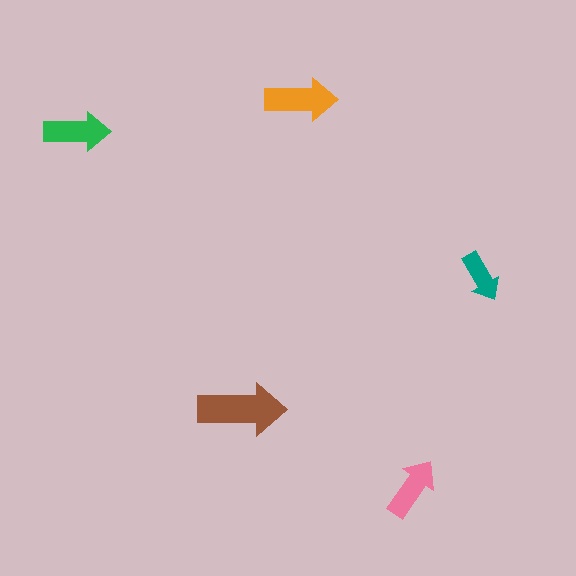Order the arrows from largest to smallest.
the brown one, the orange one, the green one, the pink one, the teal one.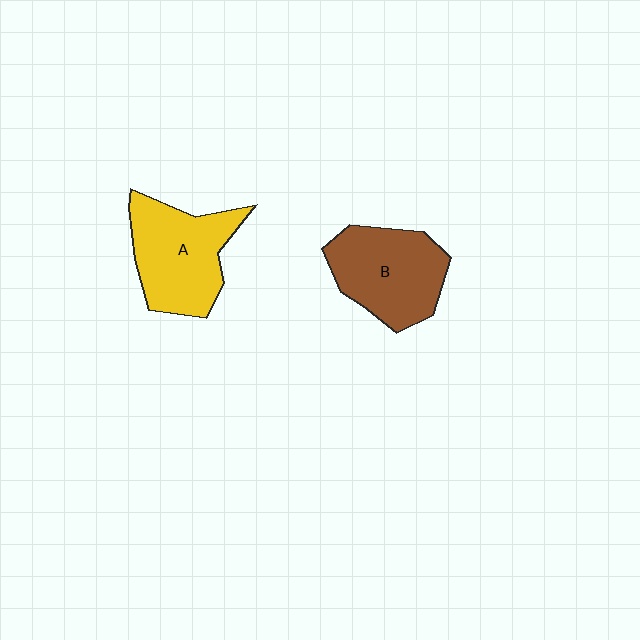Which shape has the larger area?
Shape A (yellow).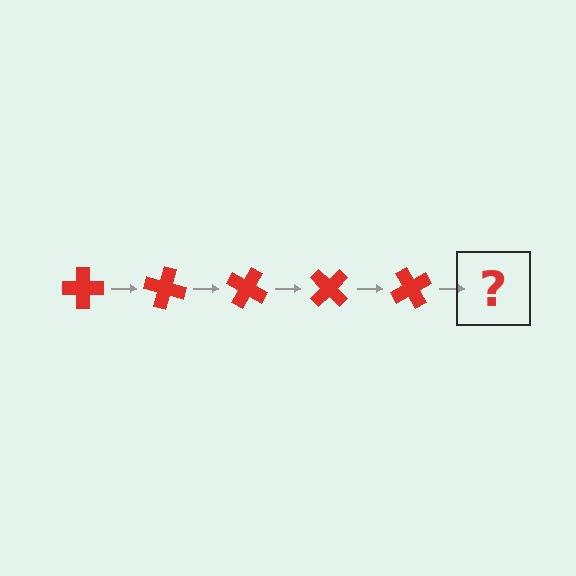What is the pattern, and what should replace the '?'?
The pattern is that the cross rotates 15 degrees each step. The '?' should be a red cross rotated 75 degrees.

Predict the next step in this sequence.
The next step is a red cross rotated 75 degrees.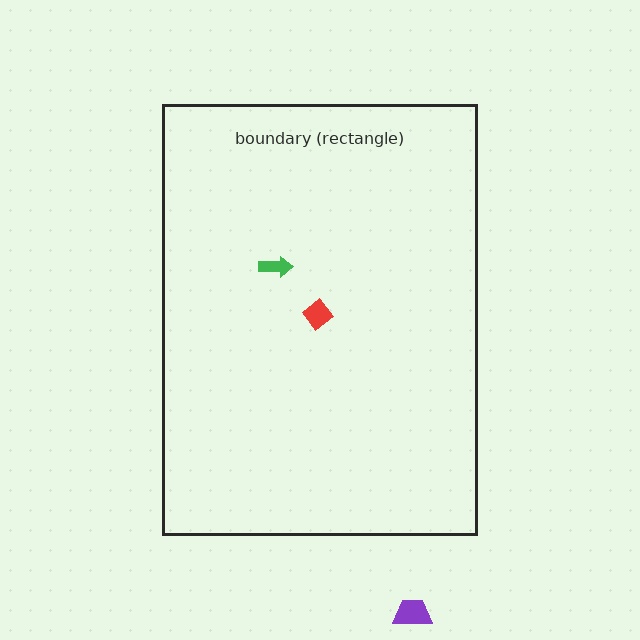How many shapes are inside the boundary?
2 inside, 1 outside.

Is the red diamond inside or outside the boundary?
Inside.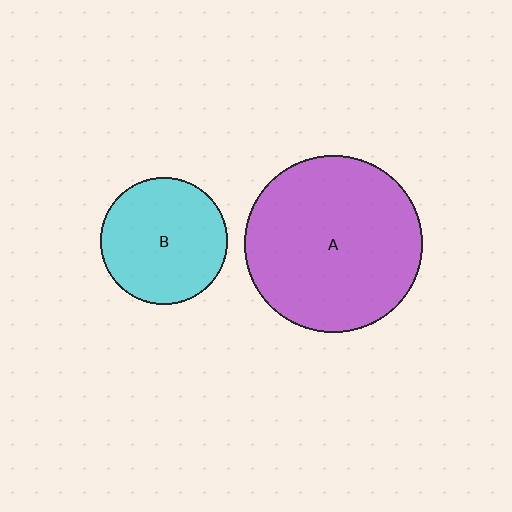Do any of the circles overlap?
No, none of the circles overlap.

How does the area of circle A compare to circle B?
Approximately 2.0 times.